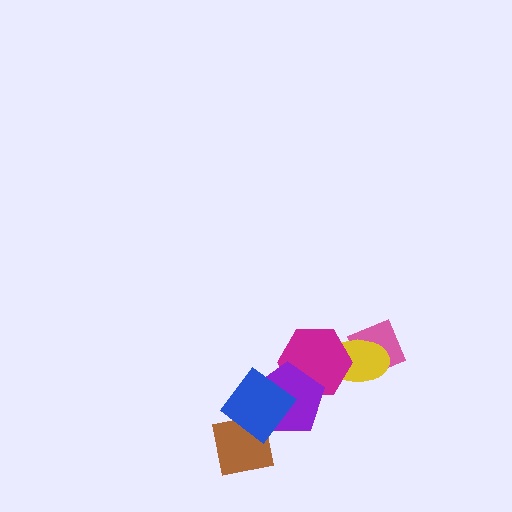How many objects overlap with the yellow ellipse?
2 objects overlap with the yellow ellipse.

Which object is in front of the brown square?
The blue diamond is in front of the brown square.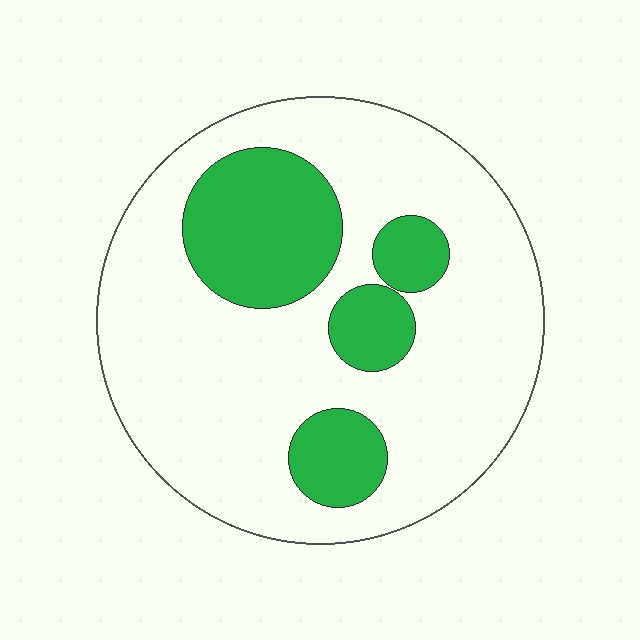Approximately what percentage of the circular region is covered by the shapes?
Approximately 25%.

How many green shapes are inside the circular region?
4.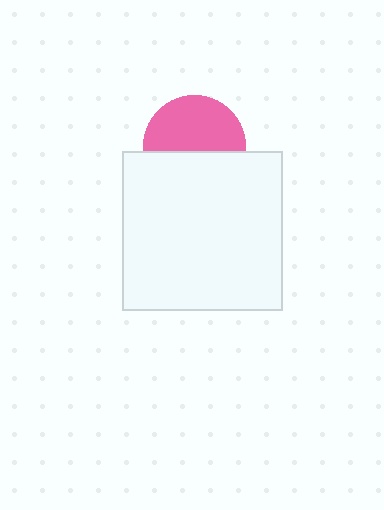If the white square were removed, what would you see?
You would see the complete pink circle.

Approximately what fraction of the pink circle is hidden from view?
Roughly 44% of the pink circle is hidden behind the white square.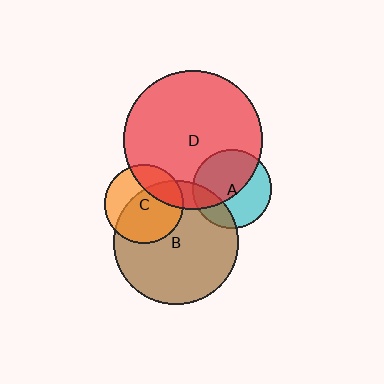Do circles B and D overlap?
Yes.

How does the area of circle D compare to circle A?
Approximately 3.1 times.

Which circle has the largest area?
Circle D (red).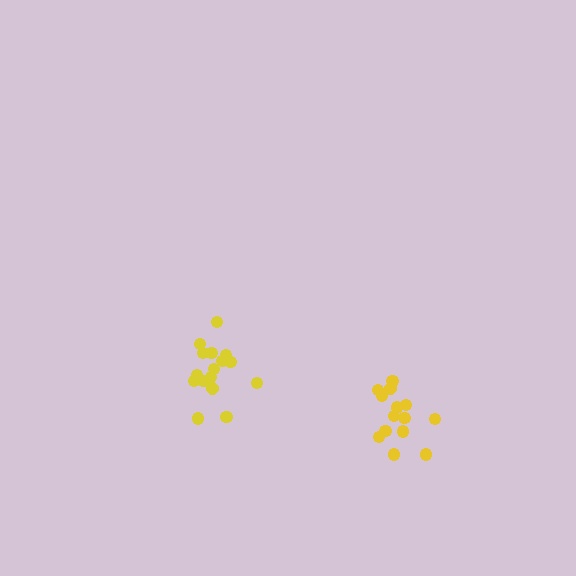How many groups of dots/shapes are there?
There are 2 groups.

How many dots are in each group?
Group 1: 16 dots, Group 2: 14 dots (30 total).